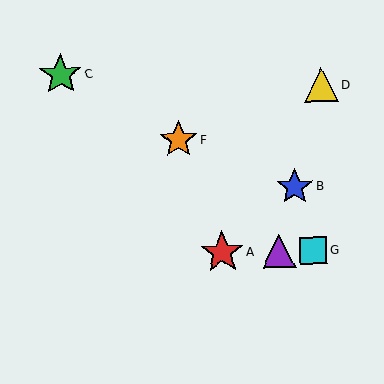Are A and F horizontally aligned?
No, A is at y≈252 and F is at y≈140.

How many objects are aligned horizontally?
3 objects (A, E, G) are aligned horizontally.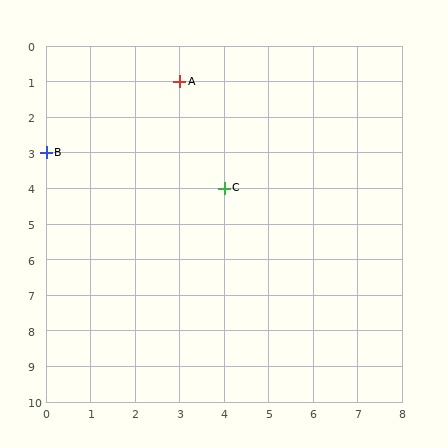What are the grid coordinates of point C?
Point C is at grid coordinates (4, 4).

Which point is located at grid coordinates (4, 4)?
Point C is at (4, 4).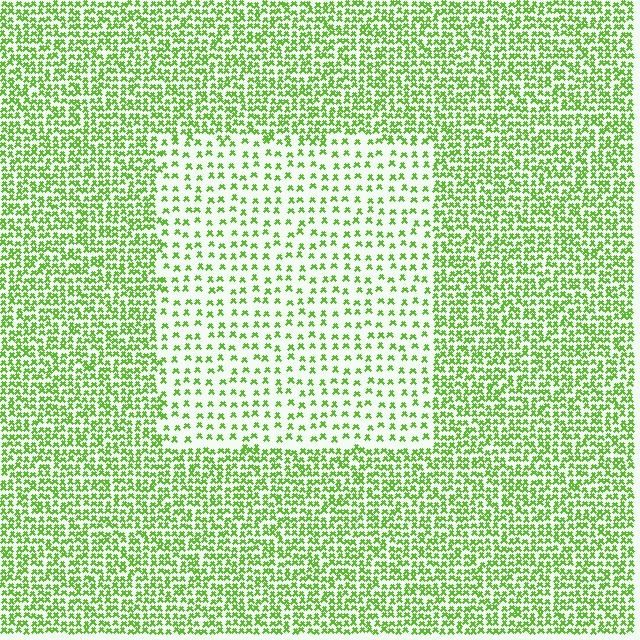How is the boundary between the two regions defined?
The boundary is defined by a change in element density (approximately 2.3x ratio). All elements are the same color, size, and shape.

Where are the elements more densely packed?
The elements are more densely packed outside the rectangle boundary.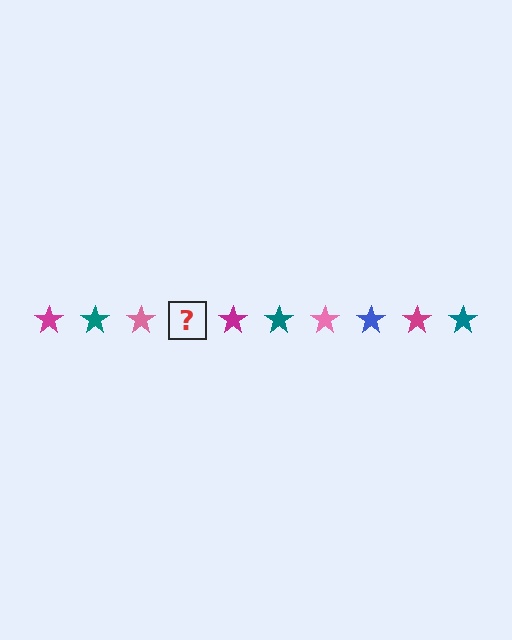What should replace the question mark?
The question mark should be replaced with a blue star.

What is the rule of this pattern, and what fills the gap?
The rule is that the pattern cycles through magenta, teal, pink, blue stars. The gap should be filled with a blue star.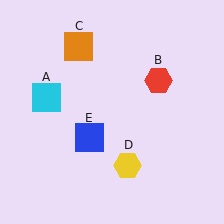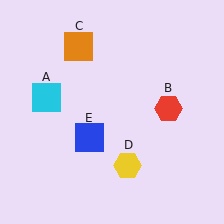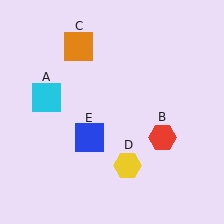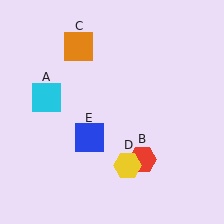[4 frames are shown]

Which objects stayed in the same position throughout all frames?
Cyan square (object A) and orange square (object C) and yellow hexagon (object D) and blue square (object E) remained stationary.